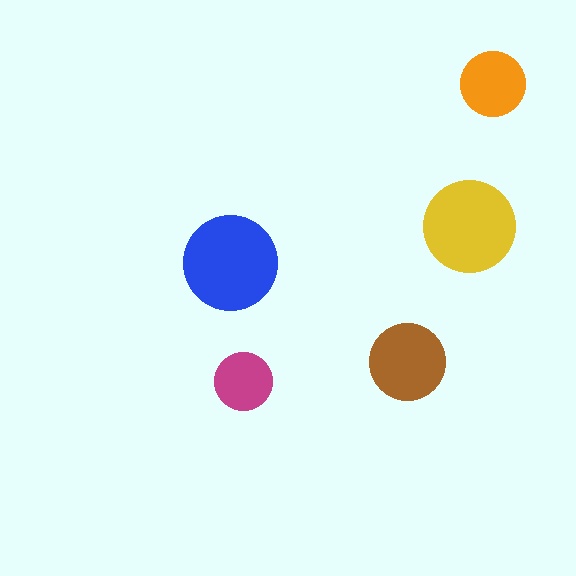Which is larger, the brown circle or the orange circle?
The brown one.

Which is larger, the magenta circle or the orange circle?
The orange one.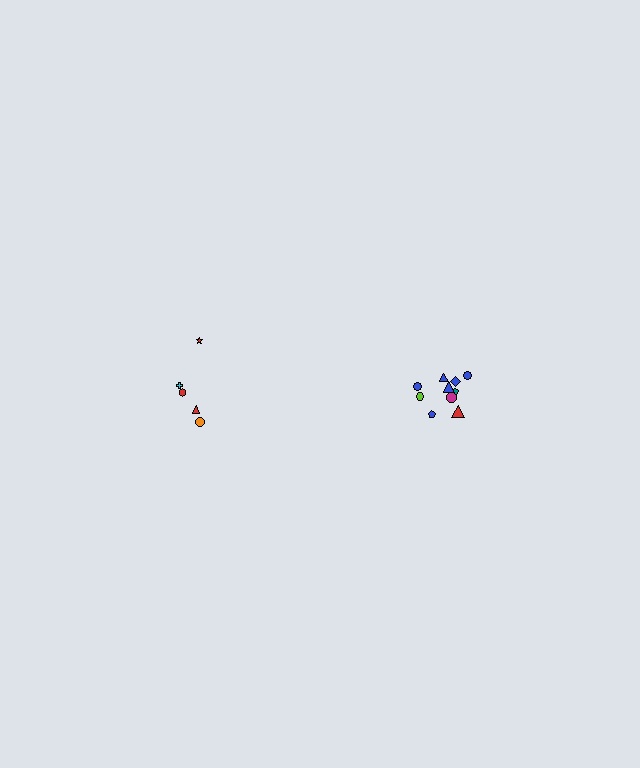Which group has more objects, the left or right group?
The right group.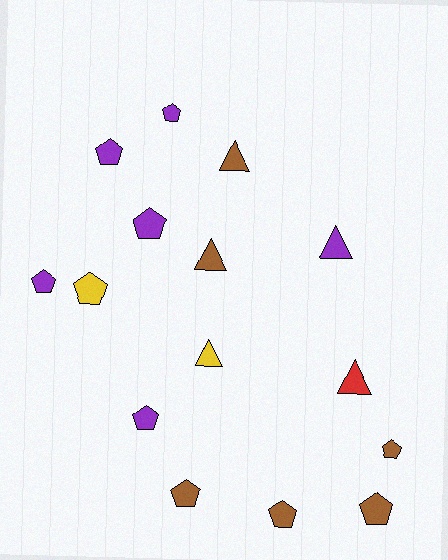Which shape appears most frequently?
Pentagon, with 10 objects.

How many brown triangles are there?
There are 2 brown triangles.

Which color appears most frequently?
Purple, with 6 objects.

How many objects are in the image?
There are 15 objects.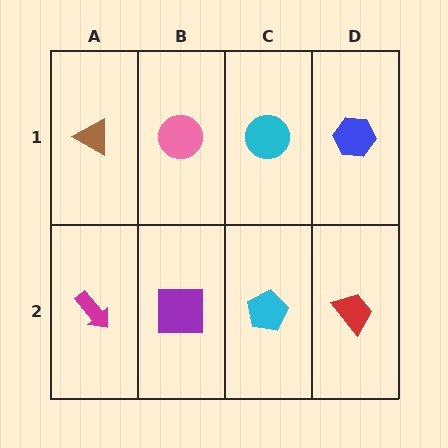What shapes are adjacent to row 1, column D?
A red trapezoid (row 2, column D), a cyan circle (row 1, column C).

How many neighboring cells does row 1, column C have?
3.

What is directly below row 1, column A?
A magenta arrow.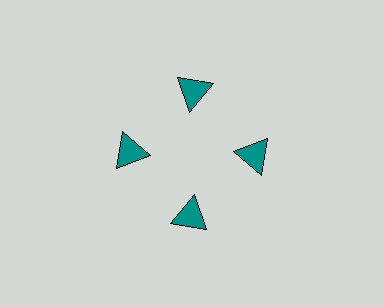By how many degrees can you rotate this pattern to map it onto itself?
The pattern maps onto itself every 90 degrees of rotation.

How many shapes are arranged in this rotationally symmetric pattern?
There are 4 shapes, arranged in 4 groups of 1.